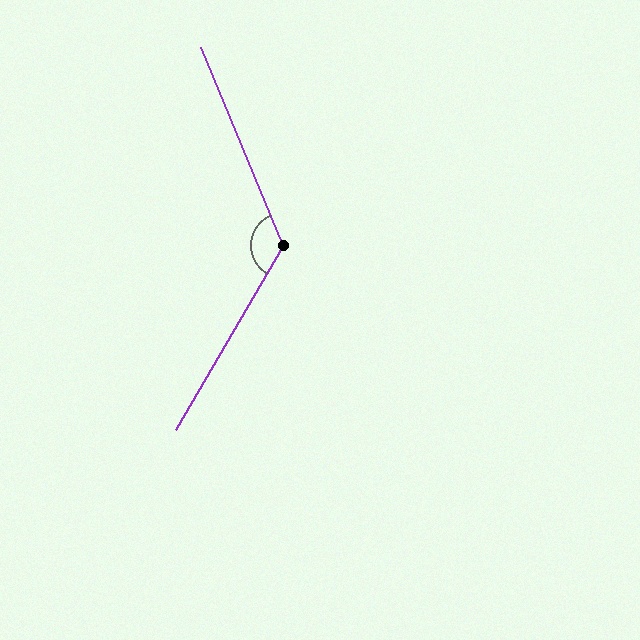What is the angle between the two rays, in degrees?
Approximately 127 degrees.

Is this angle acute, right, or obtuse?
It is obtuse.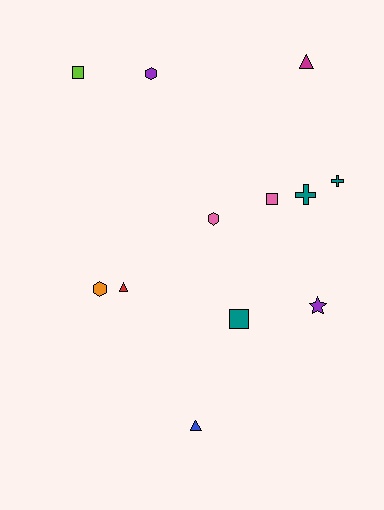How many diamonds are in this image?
There are no diamonds.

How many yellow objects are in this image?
There are no yellow objects.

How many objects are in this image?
There are 12 objects.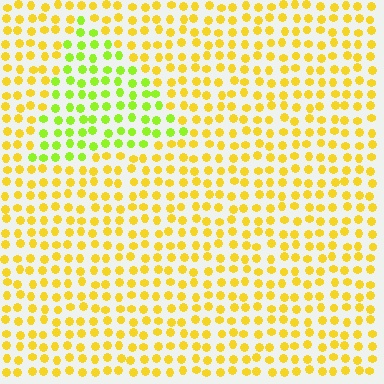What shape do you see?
I see a triangle.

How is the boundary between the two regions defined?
The boundary is defined purely by a slight shift in hue (about 39 degrees). Spacing, size, and orientation are identical on both sides.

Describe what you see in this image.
The image is filled with small yellow elements in a uniform arrangement. A triangle-shaped region is visible where the elements are tinted to a slightly different hue, forming a subtle color boundary.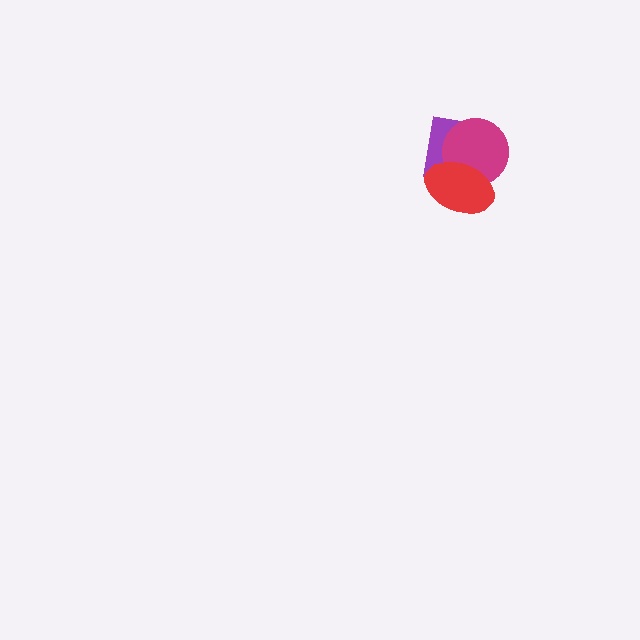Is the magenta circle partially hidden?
Yes, it is partially covered by another shape.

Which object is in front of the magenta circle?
The red ellipse is in front of the magenta circle.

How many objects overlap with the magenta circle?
2 objects overlap with the magenta circle.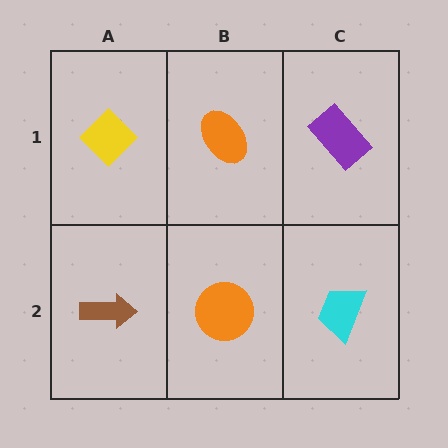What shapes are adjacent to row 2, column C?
A purple rectangle (row 1, column C), an orange circle (row 2, column B).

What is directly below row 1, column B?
An orange circle.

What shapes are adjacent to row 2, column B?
An orange ellipse (row 1, column B), a brown arrow (row 2, column A), a cyan trapezoid (row 2, column C).